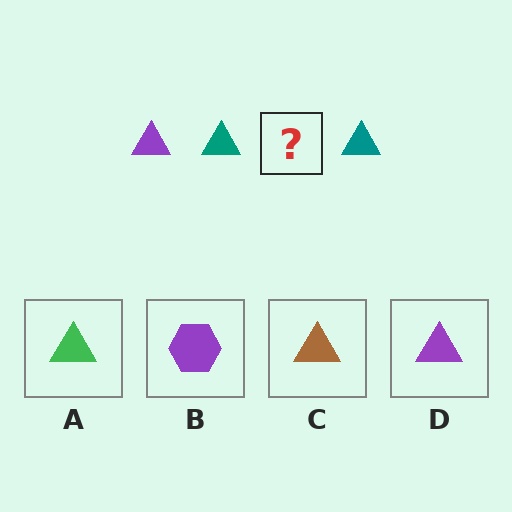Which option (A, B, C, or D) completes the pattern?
D.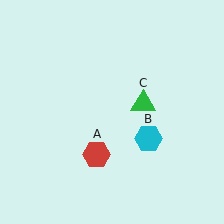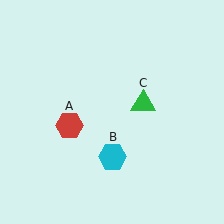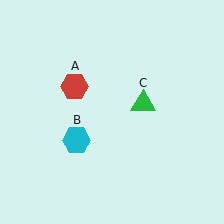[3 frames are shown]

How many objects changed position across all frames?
2 objects changed position: red hexagon (object A), cyan hexagon (object B).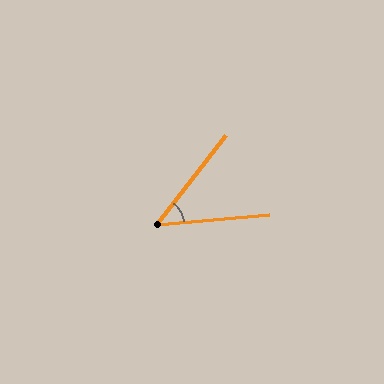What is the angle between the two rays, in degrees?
Approximately 47 degrees.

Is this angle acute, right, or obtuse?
It is acute.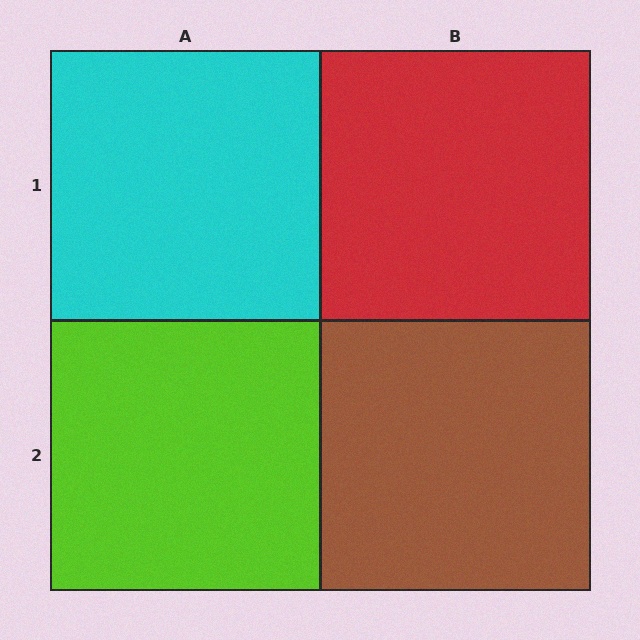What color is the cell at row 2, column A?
Lime.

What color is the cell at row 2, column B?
Brown.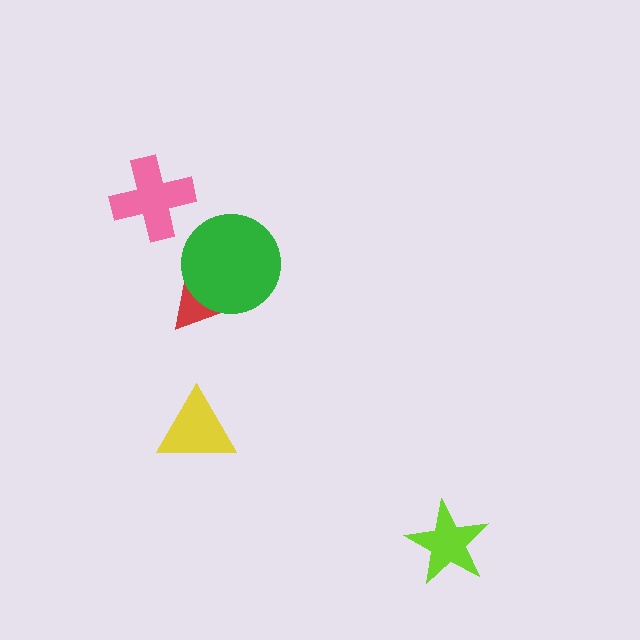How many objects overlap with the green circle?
1 object overlaps with the green circle.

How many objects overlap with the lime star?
0 objects overlap with the lime star.